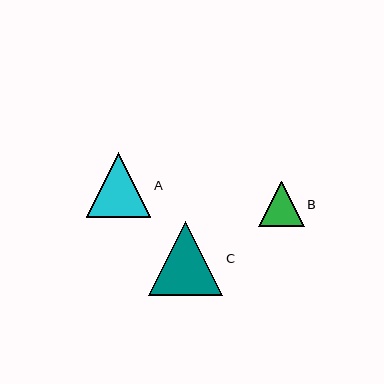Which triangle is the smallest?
Triangle B is the smallest with a size of approximately 45 pixels.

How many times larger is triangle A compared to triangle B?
Triangle A is approximately 1.4 times the size of triangle B.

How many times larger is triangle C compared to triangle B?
Triangle C is approximately 1.6 times the size of triangle B.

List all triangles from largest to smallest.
From largest to smallest: C, A, B.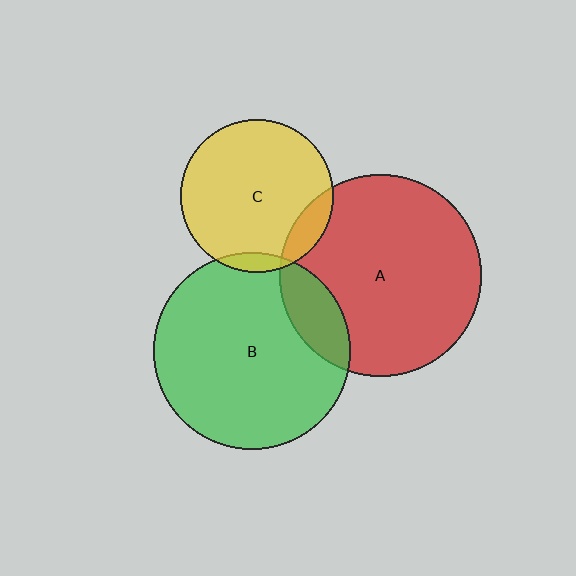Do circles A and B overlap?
Yes.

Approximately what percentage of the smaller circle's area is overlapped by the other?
Approximately 15%.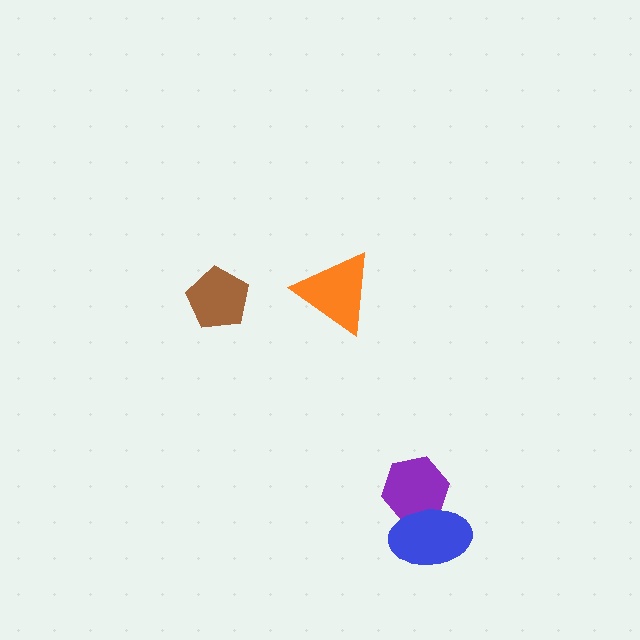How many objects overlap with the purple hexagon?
1 object overlaps with the purple hexagon.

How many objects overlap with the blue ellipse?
1 object overlaps with the blue ellipse.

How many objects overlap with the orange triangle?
0 objects overlap with the orange triangle.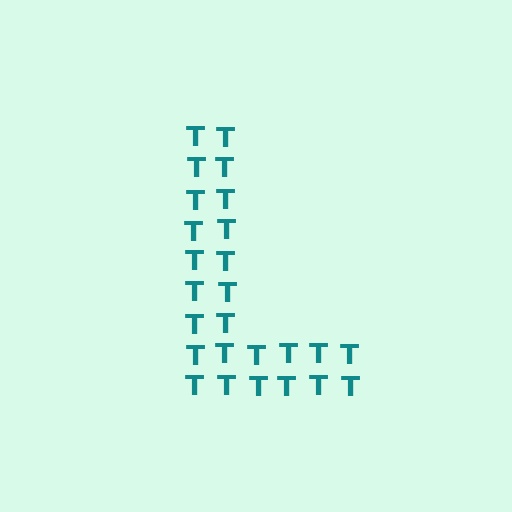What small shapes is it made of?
It is made of small letter T's.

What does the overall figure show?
The overall figure shows the letter L.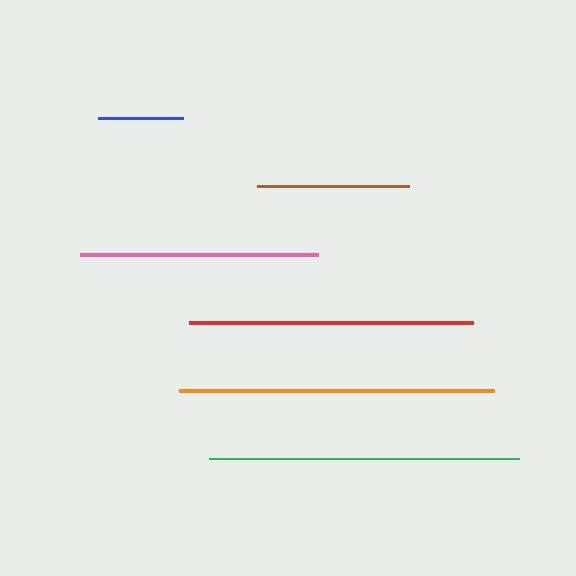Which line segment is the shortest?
The blue line is the shortest at approximately 86 pixels.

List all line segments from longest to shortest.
From longest to shortest: orange, green, red, pink, brown, blue.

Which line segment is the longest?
The orange line is the longest at approximately 315 pixels.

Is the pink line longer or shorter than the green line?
The green line is longer than the pink line.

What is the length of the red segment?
The red segment is approximately 284 pixels long.